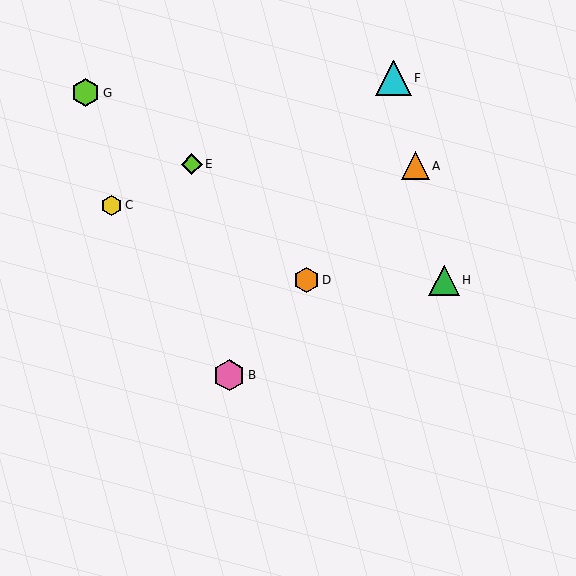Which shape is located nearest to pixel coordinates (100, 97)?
The lime hexagon (labeled G) at (86, 93) is nearest to that location.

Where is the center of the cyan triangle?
The center of the cyan triangle is at (394, 78).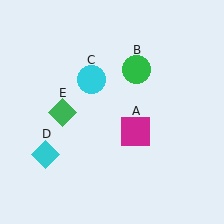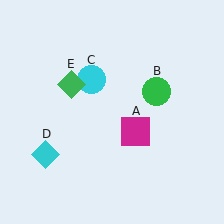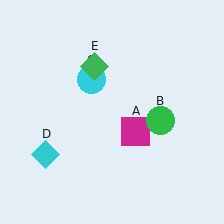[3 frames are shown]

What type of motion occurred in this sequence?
The green circle (object B), green diamond (object E) rotated clockwise around the center of the scene.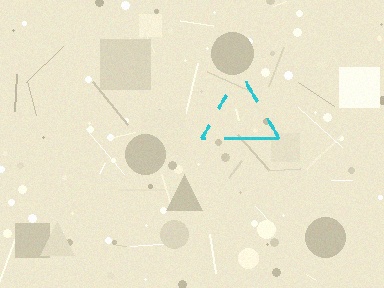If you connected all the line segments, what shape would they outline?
They would outline a triangle.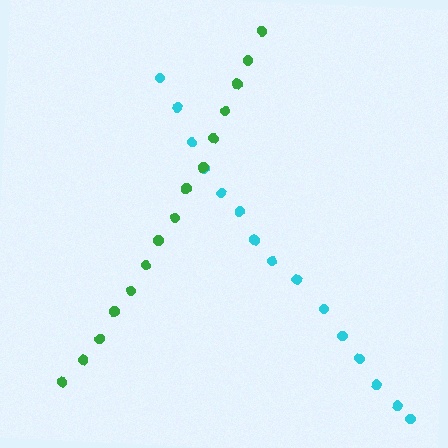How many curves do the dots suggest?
There are 2 distinct paths.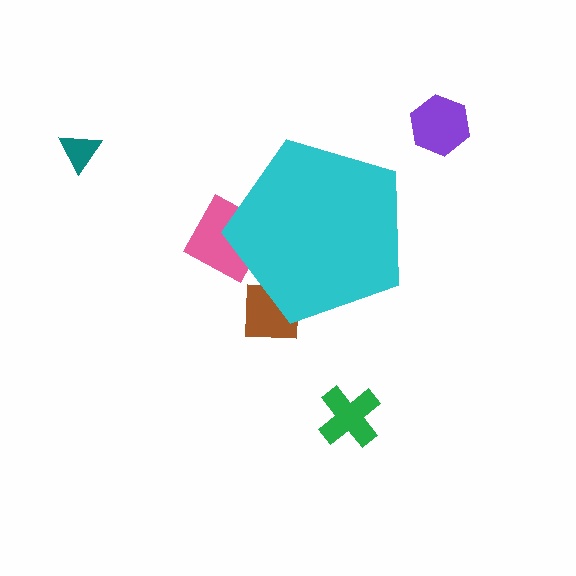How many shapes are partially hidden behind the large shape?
2 shapes are partially hidden.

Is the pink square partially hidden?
Yes, the pink square is partially hidden behind the cyan pentagon.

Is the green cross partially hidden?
No, the green cross is fully visible.